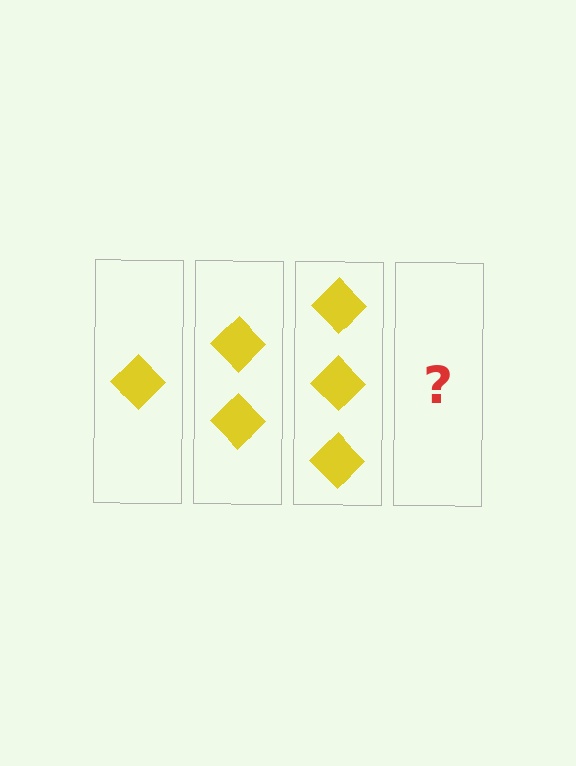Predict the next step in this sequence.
The next step is 4 diamonds.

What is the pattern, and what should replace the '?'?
The pattern is that each step adds one more diamond. The '?' should be 4 diamonds.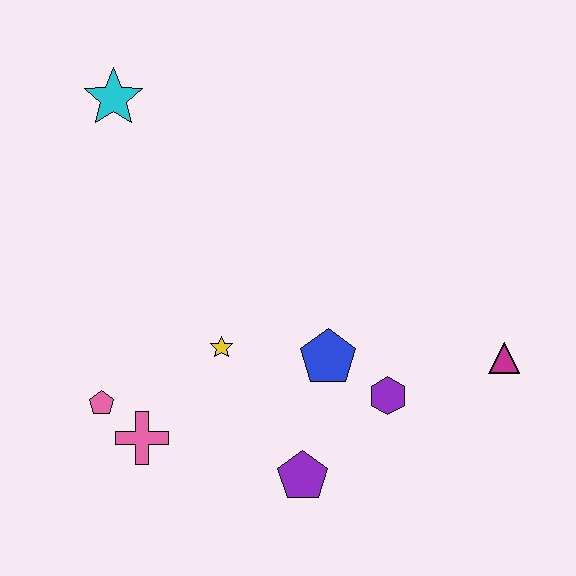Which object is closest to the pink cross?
The pink pentagon is closest to the pink cross.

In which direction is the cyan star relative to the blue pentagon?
The cyan star is above the blue pentagon.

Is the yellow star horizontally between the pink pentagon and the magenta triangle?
Yes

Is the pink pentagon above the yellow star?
No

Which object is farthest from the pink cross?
The magenta triangle is farthest from the pink cross.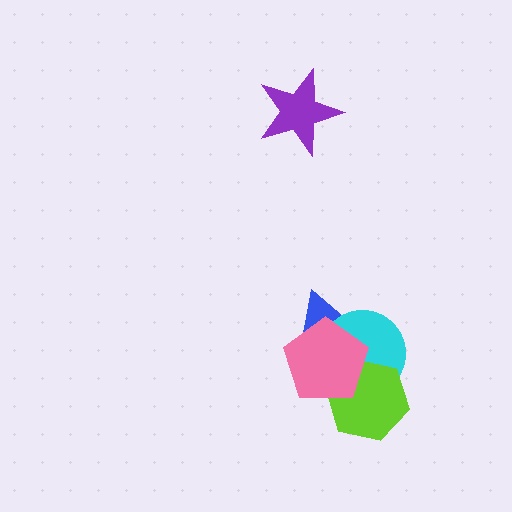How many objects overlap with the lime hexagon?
2 objects overlap with the lime hexagon.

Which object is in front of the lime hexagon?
The pink pentagon is in front of the lime hexagon.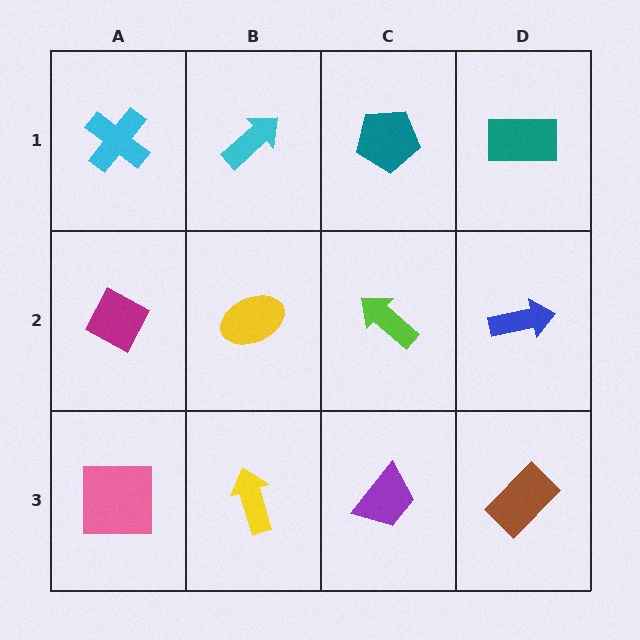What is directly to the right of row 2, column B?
A lime arrow.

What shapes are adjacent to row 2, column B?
A cyan arrow (row 1, column B), a yellow arrow (row 3, column B), a magenta diamond (row 2, column A), a lime arrow (row 2, column C).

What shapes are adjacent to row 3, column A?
A magenta diamond (row 2, column A), a yellow arrow (row 3, column B).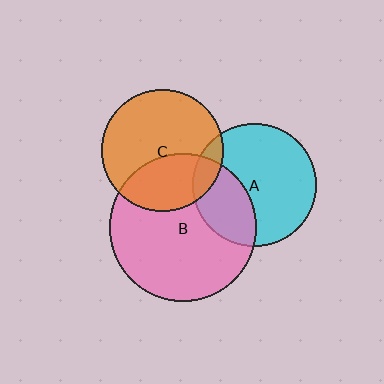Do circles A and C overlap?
Yes.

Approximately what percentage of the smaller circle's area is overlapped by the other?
Approximately 10%.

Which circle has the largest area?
Circle B (pink).